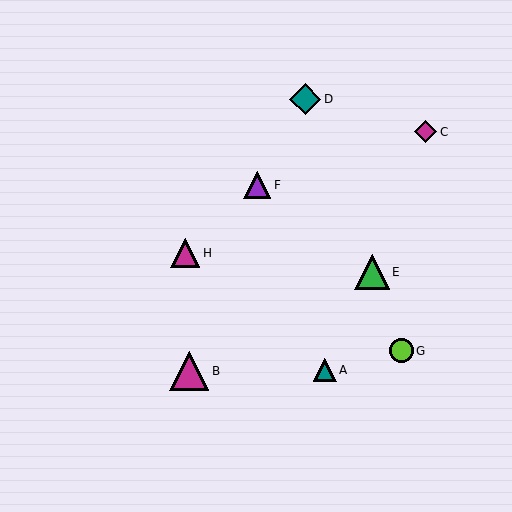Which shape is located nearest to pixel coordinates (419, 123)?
The magenta diamond (labeled C) at (426, 132) is nearest to that location.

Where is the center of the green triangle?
The center of the green triangle is at (372, 272).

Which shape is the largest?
The magenta triangle (labeled B) is the largest.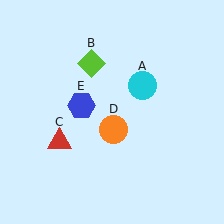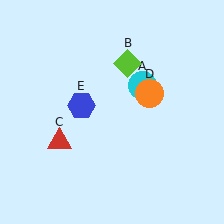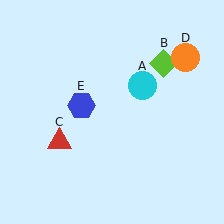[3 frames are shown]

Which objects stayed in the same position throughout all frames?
Cyan circle (object A) and red triangle (object C) and blue hexagon (object E) remained stationary.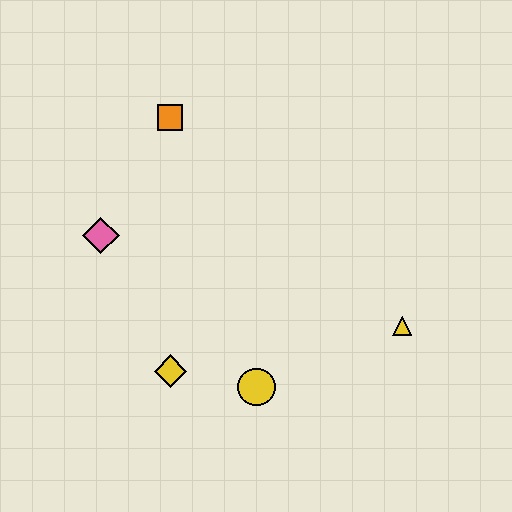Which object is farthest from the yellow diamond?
The orange square is farthest from the yellow diamond.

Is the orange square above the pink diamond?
Yes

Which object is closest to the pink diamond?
The orange square is closest to the pink diamond.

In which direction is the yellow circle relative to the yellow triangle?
The yellow circle is to the left of the yellow triangle.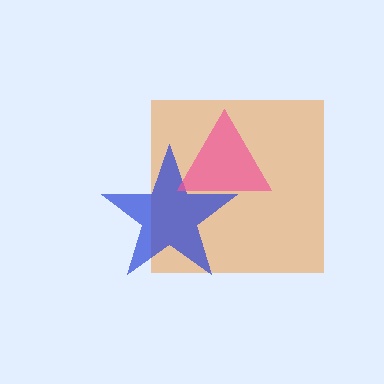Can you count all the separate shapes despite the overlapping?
Yes, there are 3 separate shapes.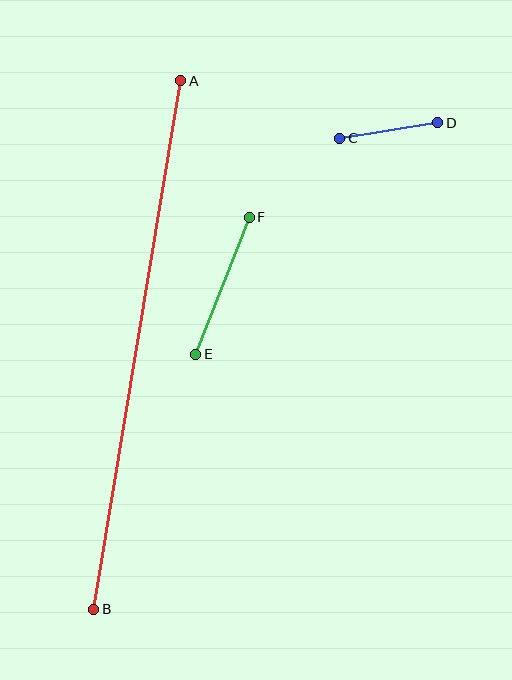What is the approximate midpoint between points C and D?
The midpoint is at approximately (389, 131) pixels.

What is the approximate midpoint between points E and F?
The midpoint is at approximately (223, 286) pixels.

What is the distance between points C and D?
The distance is approximately 99 pixels.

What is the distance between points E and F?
The distance is approximately 147 pixels.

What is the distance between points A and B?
The distance is approximately 536 pixels.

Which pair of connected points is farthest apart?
Points A and B are farthest apart.